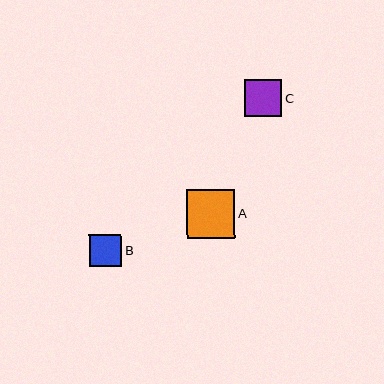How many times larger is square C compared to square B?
Square C is approximately 1.2 times the size of square B.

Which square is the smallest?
Square B is the smallest with a size of approximately 32 pixels.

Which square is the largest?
Square A is the largest with a size of approximately 49 pixels.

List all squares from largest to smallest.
From largest to smallest: A, C, B.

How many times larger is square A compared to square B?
Square A is approximately 1.5 times the size of square B.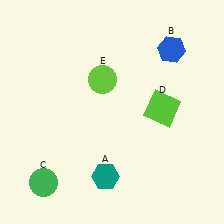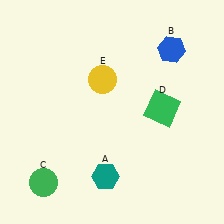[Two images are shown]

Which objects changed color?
D changed from lime to green. E changed from lime to yellow.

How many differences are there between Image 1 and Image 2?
There are 2 differences between the two images.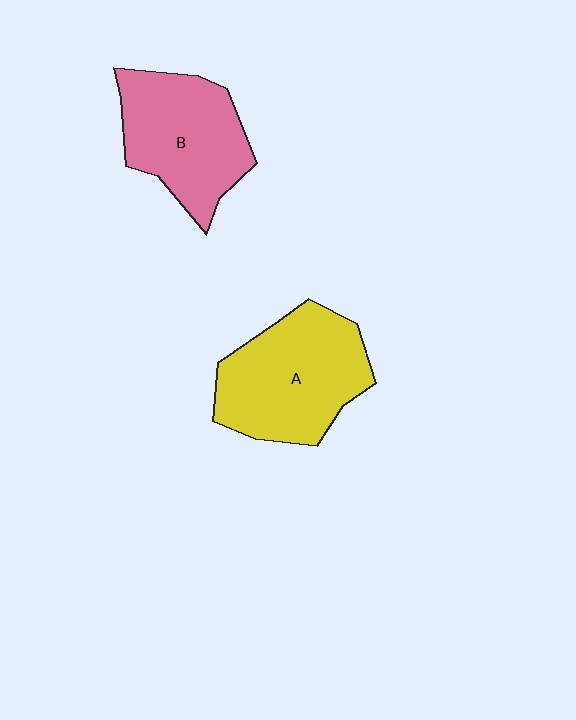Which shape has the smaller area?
Shape B (pink).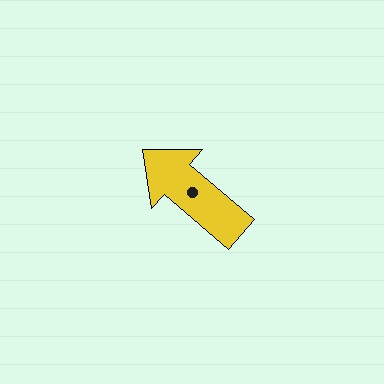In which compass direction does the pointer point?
Northwest.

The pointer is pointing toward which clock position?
Roughly 10 o'clock.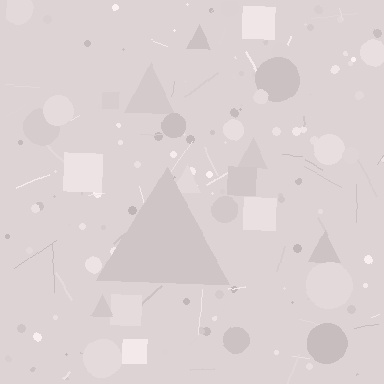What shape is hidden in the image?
A triangle is hidden in the image.